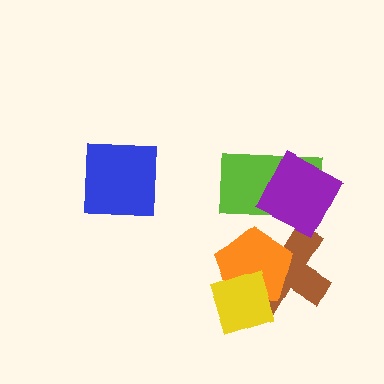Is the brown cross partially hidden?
Yes, it is partially covered by another shape.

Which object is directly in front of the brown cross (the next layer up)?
The orange pentagon is directly in front of the brown cross.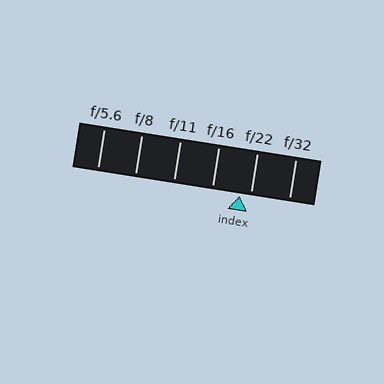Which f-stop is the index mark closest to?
The index mark is closest to f/22.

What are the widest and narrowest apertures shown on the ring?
The widest aperture shown is f/5.6 and the narrowest is f/32.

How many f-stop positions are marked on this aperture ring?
There are 6 f-stop positions marked.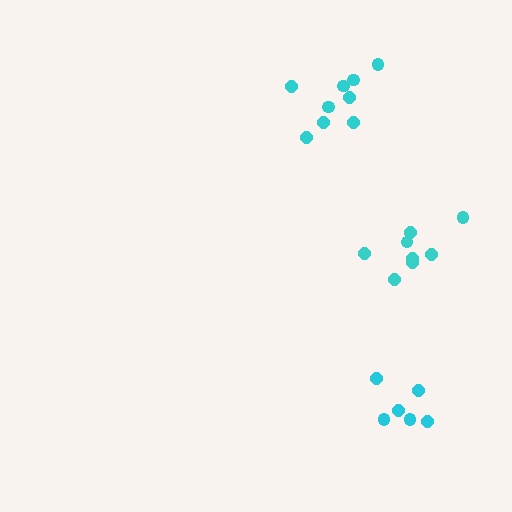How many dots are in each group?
Group 1: 6 dots, Group 2: 8 dots, Group 3: 9 dots (23 total).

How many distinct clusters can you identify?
There are 3 distinct clusters.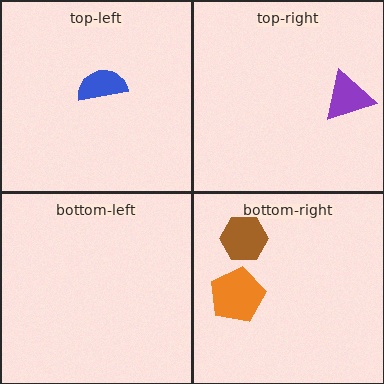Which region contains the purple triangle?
The top-right region.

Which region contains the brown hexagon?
The bottom-right region.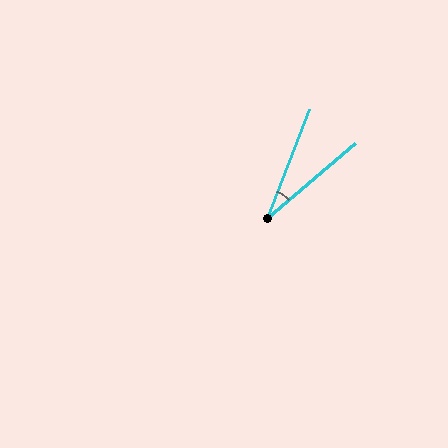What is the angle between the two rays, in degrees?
Approximately 28 degrees.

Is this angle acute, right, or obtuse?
It is acute.